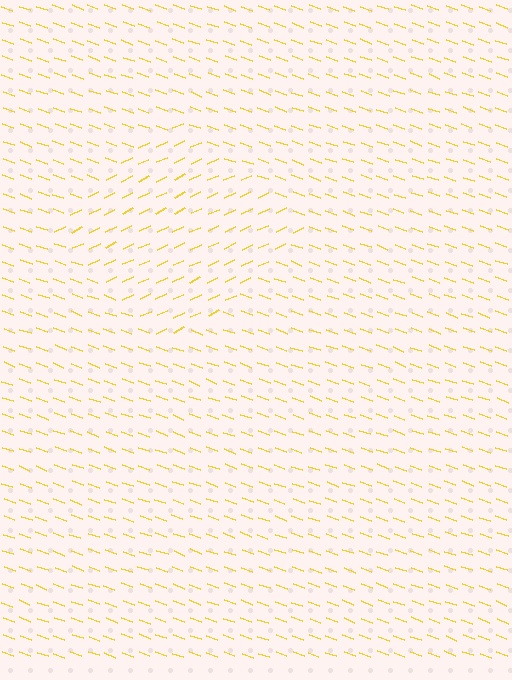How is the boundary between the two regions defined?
The boundary is defined purely by a change in line orientation (approximately 45 degrees difference). All lines are the same color and thickness.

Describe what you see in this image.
The image is filled with small yellow line segments. A diamond region in the image has lines oriented differently from the surrounding lines, creating a visible texture boundary.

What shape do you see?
I see a diamond.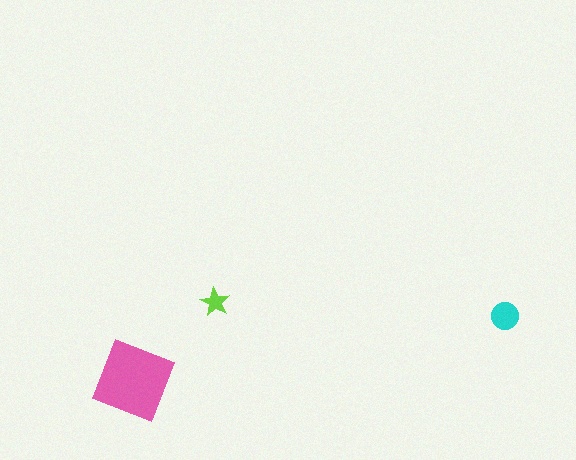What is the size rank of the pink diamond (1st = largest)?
1st.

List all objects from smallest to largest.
The lime star, the cyan circle, the pink diamond.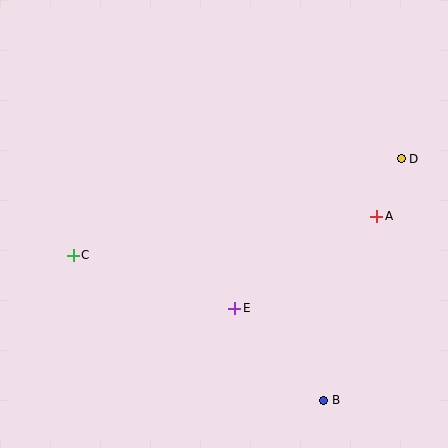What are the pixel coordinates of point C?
Point C is at (73, 255).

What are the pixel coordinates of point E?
Point E is at (235, 308).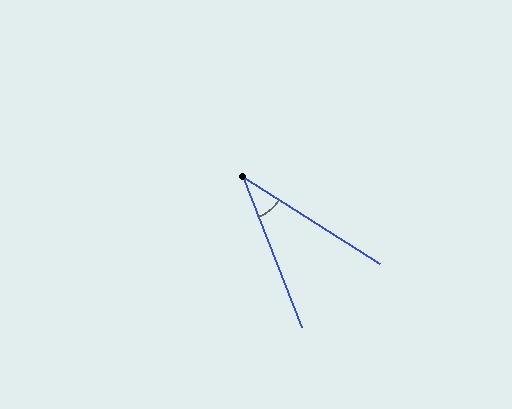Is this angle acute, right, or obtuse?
It is acute.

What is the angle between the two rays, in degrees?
Approximately 36 degrees.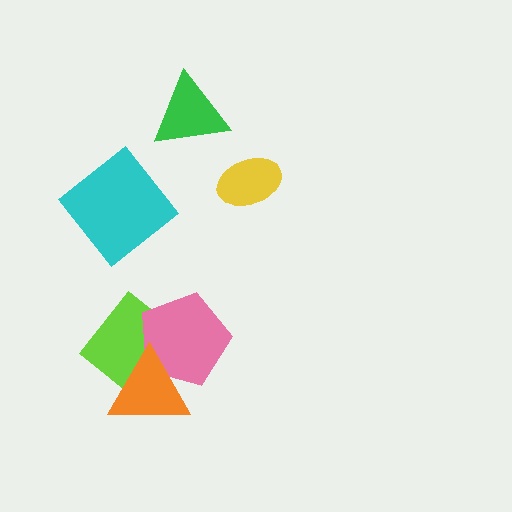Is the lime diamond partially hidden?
Yes, it is partially covered by another shape.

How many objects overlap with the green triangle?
0 objects overlap with the green triangle.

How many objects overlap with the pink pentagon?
2 objects overlap with the pink pentagon.